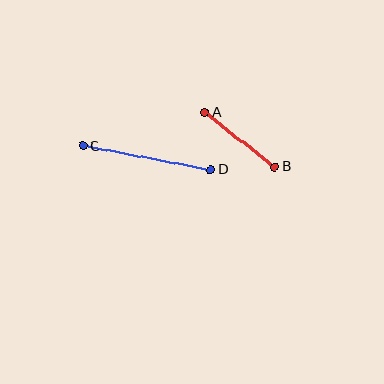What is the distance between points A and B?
The distance is approximately 89 pixels.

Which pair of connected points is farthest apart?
Points C and D are farthest apart.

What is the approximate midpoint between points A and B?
The midpoint is at approximately (240, 140) pixels.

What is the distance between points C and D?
The distance is approximately 131 pixels.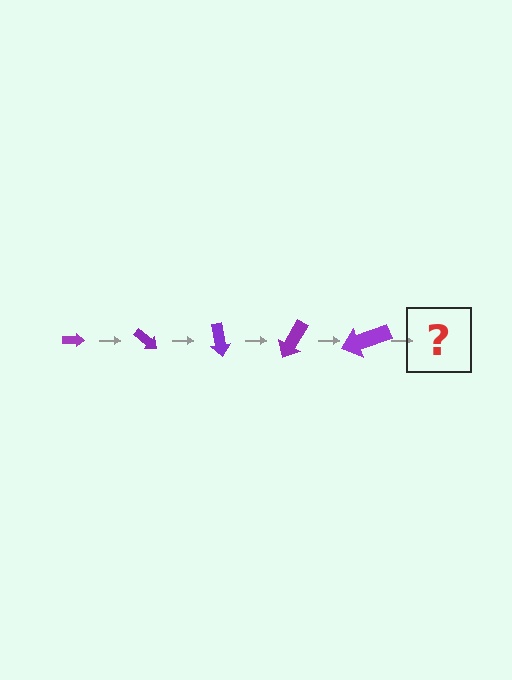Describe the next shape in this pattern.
It should be an arrow, larger than the previous one and rotated 200 degrees from the start.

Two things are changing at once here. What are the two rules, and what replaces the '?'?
The two rules are that the arrow grows larger each step and it rotates 40 degrees each step. The '?' should be an arrow, larger than the previous one and rotated 200 degrees from the start.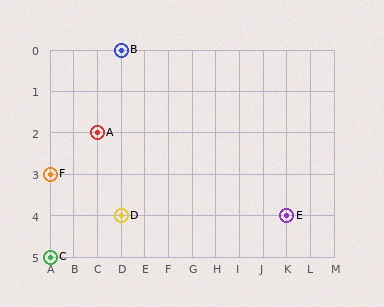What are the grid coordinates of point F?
Point F is at grid coordinates (A, 3).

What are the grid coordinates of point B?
Point B is at grid coordinates (D, 0).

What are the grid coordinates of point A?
Point A is at grid coordinates (C, 2).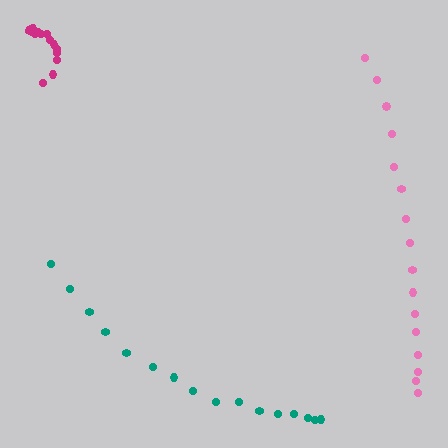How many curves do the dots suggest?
There are 3 distinct paths.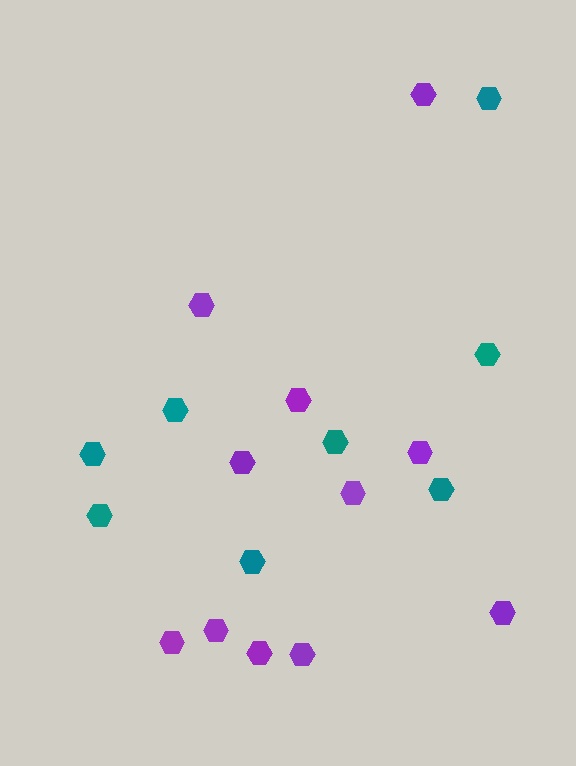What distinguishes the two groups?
There are 2 groups: one group of teal hexagons (8) and one group of purple hexagons (11).